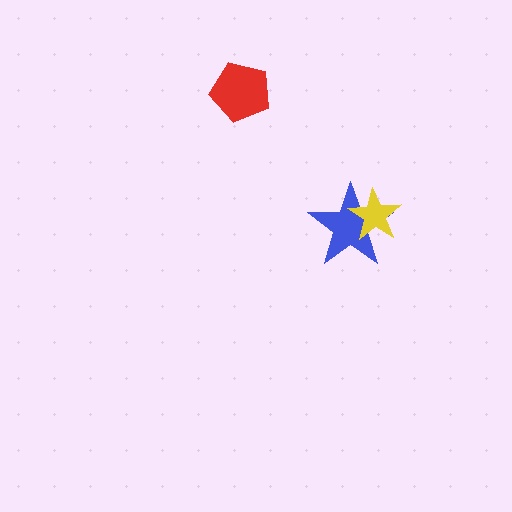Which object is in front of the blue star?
The yellow star is in front of the blue star.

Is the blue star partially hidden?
Yes, it is partially covered by another shape.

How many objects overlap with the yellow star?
1 object overlaps with the yellow star.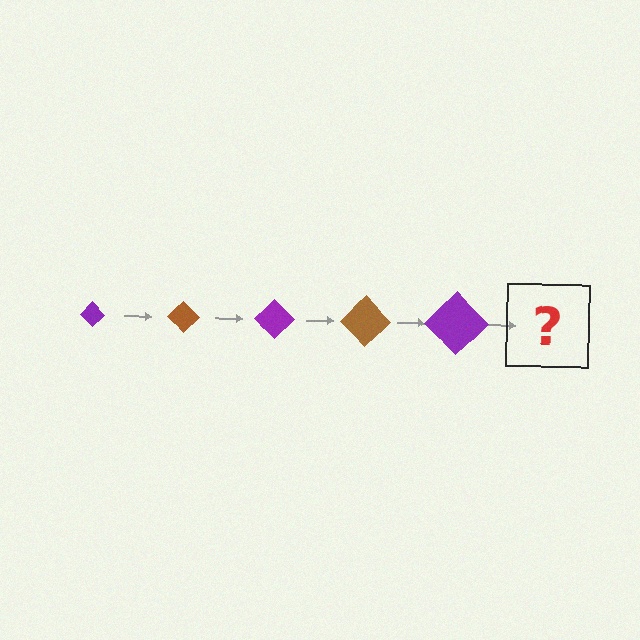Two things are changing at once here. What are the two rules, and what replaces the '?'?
The two rules are that the diamond grows larger each step and the color cycles through purple and brown. The '?' should be a brown diamond, larger than the previous one.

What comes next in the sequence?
The next element should be a brown diamond, larger than the previous one.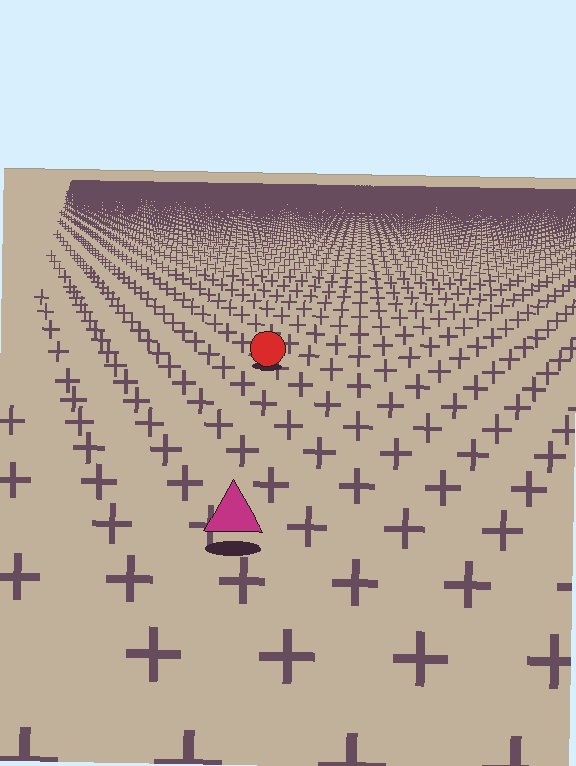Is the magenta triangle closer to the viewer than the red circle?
Yes. The magenta triangle is closer — you can tell from the texture gradient: the ground texture is coarser near it.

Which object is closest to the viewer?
The magenta triangle is closest. The texture marks near it are larger and more spread out.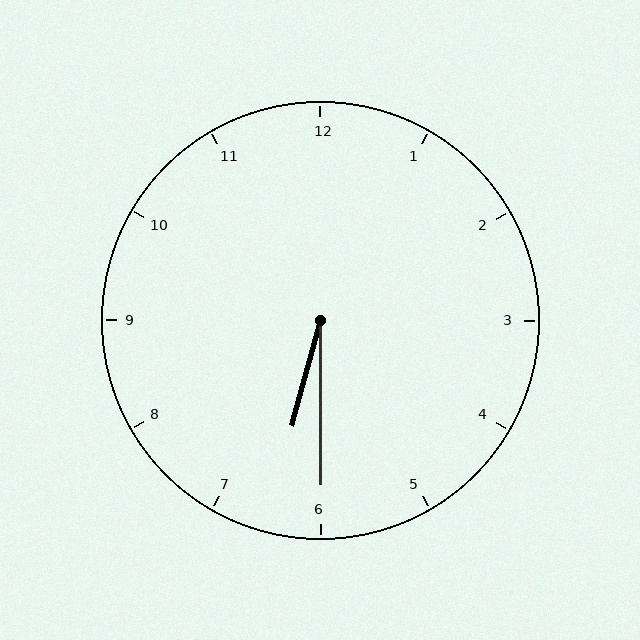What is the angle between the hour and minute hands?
Approximately 15 degrees.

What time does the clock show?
6:30.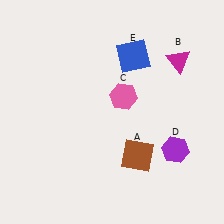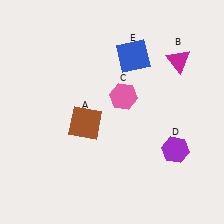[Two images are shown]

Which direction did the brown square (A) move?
The brown square (A) moved left.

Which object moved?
The brown square (A) moved left.